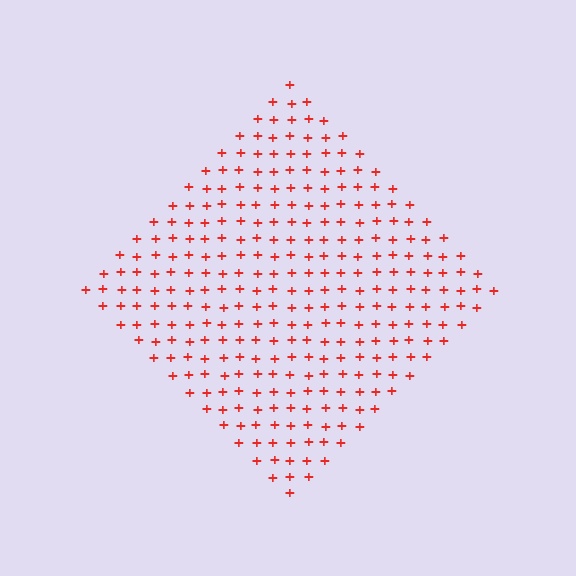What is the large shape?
The large shape is a diamond.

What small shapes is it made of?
It is made of small plus signs.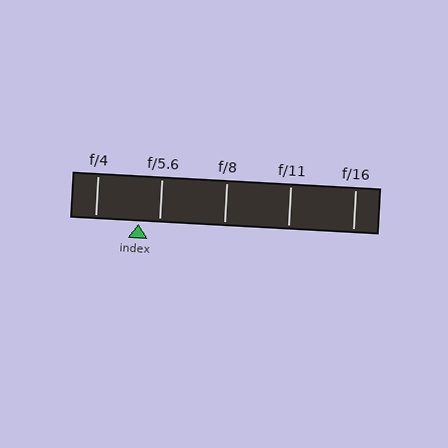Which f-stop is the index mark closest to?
The index mark is closest to f/5.6.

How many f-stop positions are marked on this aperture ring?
There are 5 f-stop positions marked.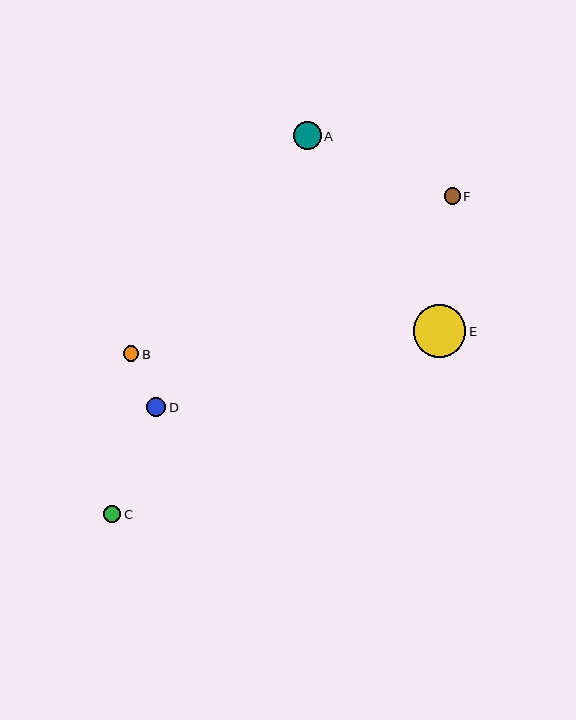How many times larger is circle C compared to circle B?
Circle C is approximately 1.1 times the size of circle B.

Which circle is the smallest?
Circle B is the smallest with a size of approximately 15 pixels.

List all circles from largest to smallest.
From largest to smallest: E, A, D, C, F, B.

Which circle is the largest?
Circle E is the largest with a size of approximately 53 pixels.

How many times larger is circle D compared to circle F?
Circle D is approximately 1.2 times the size of circle F.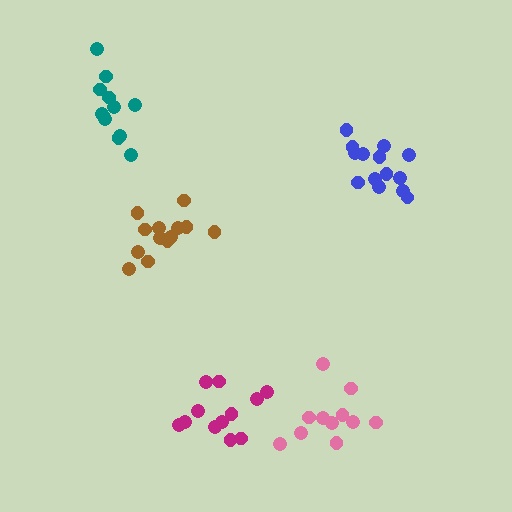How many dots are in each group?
Group 1: 11 dots, Group 2: 12 dots, Group 3: 14 dots, Group 4: 13 dots, Group 5: 12 dots (62 total).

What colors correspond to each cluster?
The clusters are colored: pink, magenta, blue, brown, teal.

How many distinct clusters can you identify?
There are 5 distinct clusters.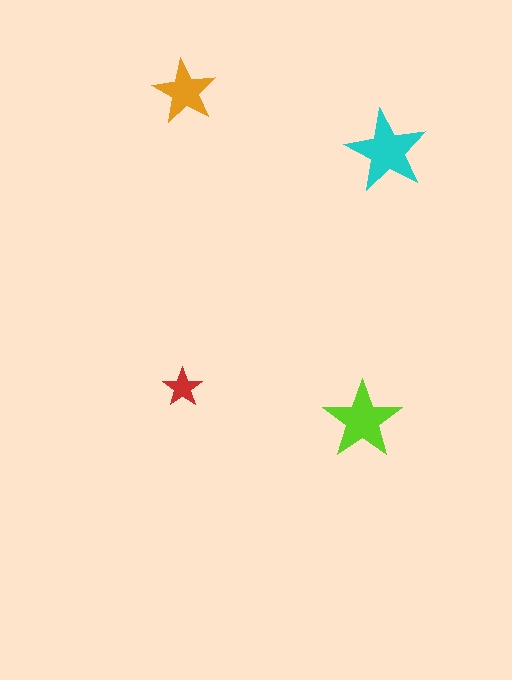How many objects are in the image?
There are 4 objects in the image.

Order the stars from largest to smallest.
the cyan one, the lime one, the orange one, the red one.